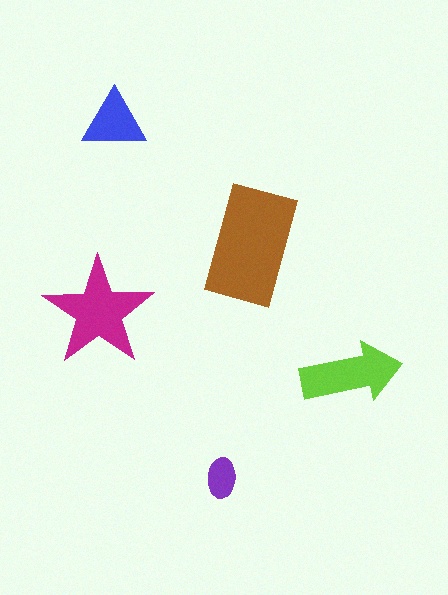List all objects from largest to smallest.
The brown rectangle, the magenta star, the lime arrow, the blue triangle, the purple ellipse.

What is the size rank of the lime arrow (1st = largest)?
3rd.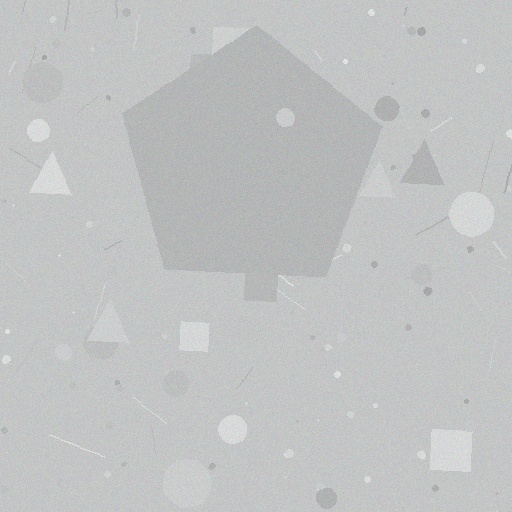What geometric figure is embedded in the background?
A pentagon is embedded in the background.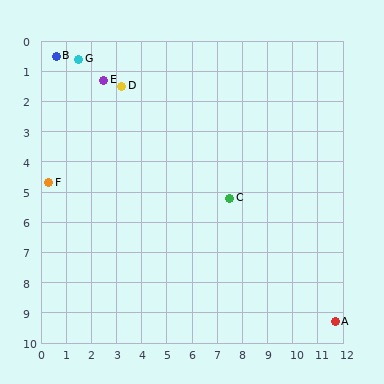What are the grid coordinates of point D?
Point D is at approximately (3.2, 1.5).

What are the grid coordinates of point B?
Point B is at approximately (0.6, 0.5).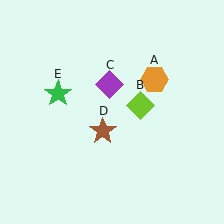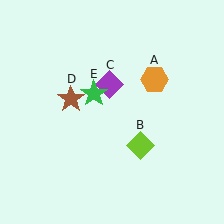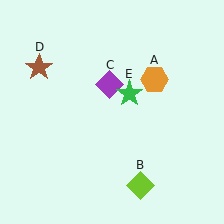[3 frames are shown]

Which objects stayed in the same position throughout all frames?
Orange hexagon (object A) and purple diamond (object C) remained stationary.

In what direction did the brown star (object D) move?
The brown star (object D) moved up and to the left.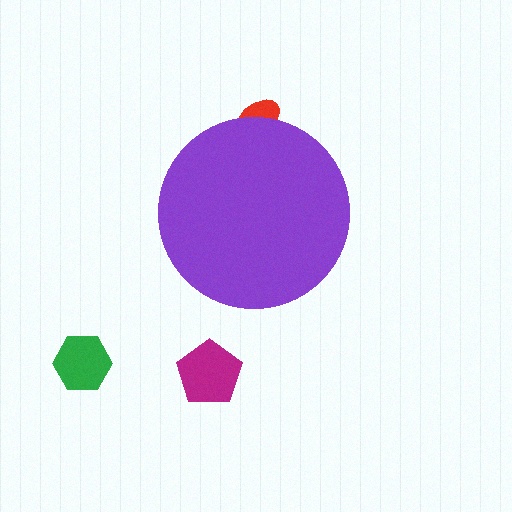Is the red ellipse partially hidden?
Yes, the red ellipse is partially hidden behind the purple circle.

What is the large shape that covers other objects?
A purple circle.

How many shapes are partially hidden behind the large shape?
1 shape is partially hidden.